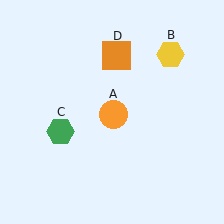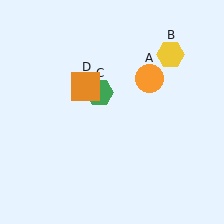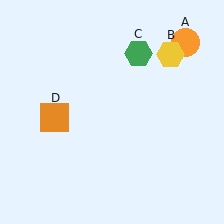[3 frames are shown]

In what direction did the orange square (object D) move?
The orange square (object D) moved down and to the left.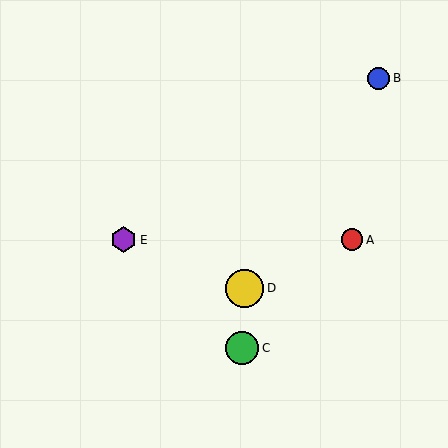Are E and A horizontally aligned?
Yes, both are at y≈240.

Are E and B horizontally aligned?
No, E is at y≈240 and B is at y≈78.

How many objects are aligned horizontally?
2 objects (A, E) are aligned horizontally.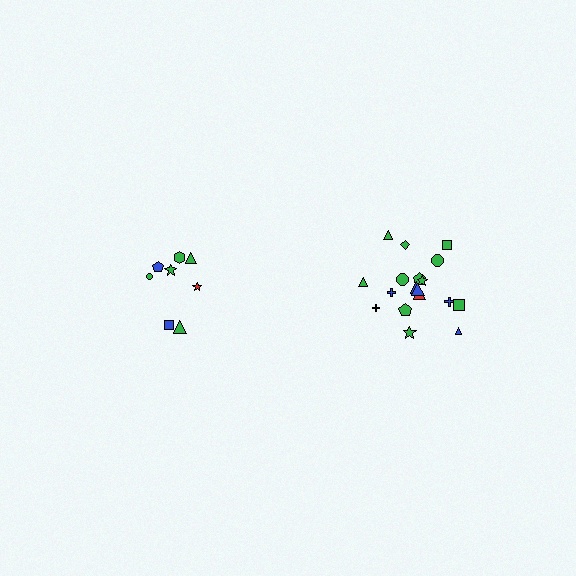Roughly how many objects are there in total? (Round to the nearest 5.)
Roughly 25 objects in total.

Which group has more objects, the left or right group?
The right group.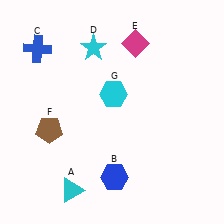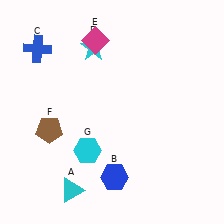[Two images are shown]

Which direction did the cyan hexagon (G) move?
The cyan hexagon (G) moved down.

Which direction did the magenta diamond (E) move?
The magenta diamond (E) moved left.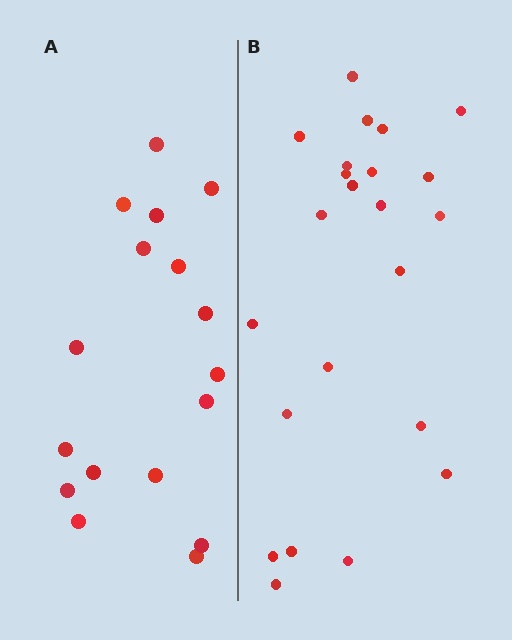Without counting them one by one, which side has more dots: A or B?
Region B (the right region) has more dots.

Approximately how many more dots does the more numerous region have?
Region B has about 6 more dots than region A.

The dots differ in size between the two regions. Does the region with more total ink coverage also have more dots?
No. Region A has more total ink coverage because its dots are larger, but region B actually contains more individual dots. Total area can be misleading — the number of items is what matters here.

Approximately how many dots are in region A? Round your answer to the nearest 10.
About 20 dots. (The exact count is 17, which rounds to 20.)